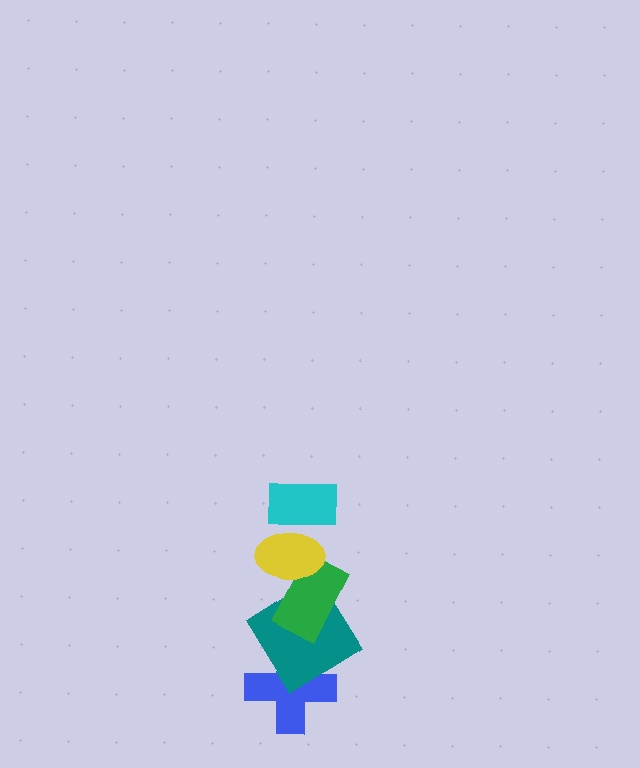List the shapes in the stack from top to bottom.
From top to bottom: the cyan rectangle, the yellow ellipse, the green rectangle, the teal diamond, the blue cross.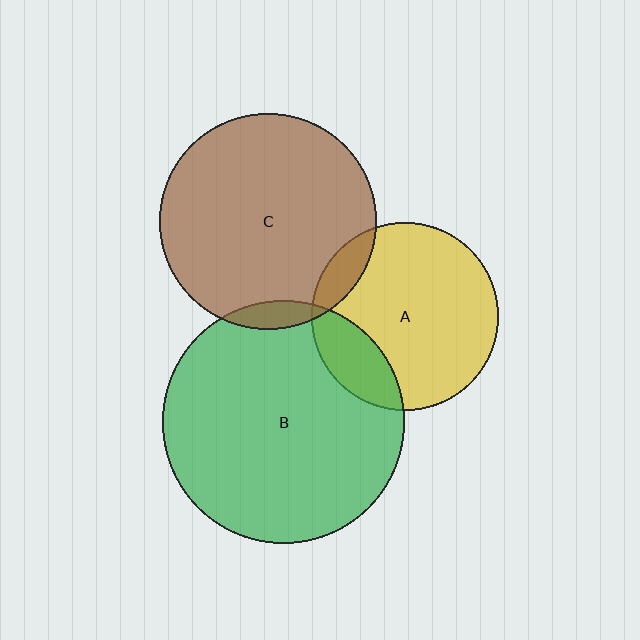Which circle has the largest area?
Circle B (green).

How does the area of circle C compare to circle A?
Approximately 1.3 times.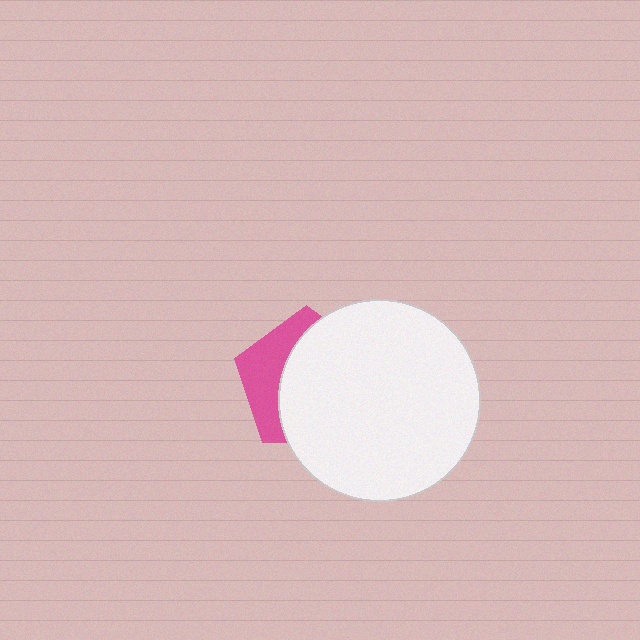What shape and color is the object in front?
The object in front is a white circle.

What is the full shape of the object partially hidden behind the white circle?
The partially hidden object is a pink pentagon.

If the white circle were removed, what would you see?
You would see the complete pink pentagon.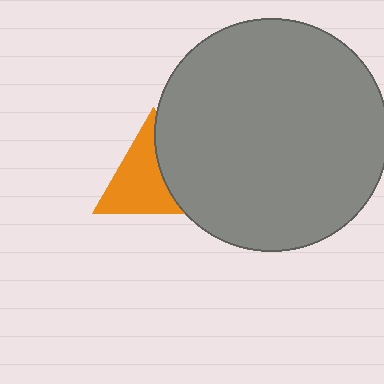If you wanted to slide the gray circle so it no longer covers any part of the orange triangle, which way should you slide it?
Slide it right — that is the most direct way to separate the two shapes.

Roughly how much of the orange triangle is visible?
About half of it is visible (roughly 62%).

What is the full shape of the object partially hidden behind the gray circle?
The partially hidden object is an orange triangle.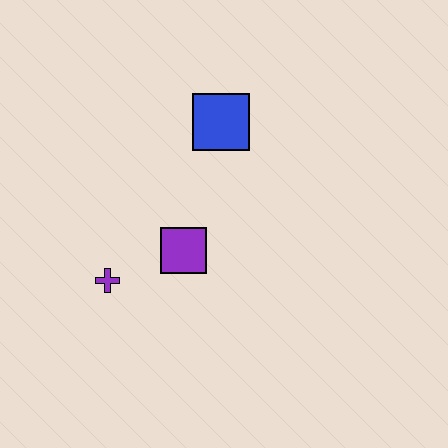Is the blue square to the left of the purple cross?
No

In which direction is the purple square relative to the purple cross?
The purple square is to the right of the purple cross.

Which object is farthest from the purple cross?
The blue square is farthest from the purple cross.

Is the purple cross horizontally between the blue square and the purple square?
No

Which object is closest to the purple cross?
The purple square is closest to the purple cross.